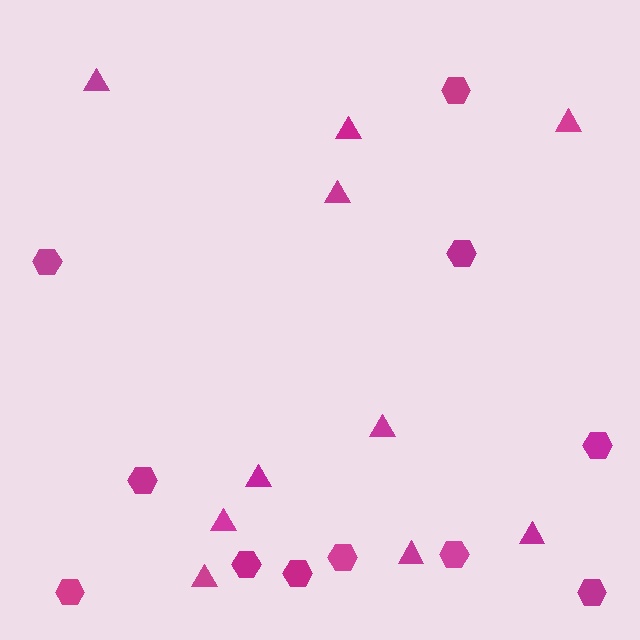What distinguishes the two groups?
There are 2 groups: one group of hexagons (11) and one group of triangles (10).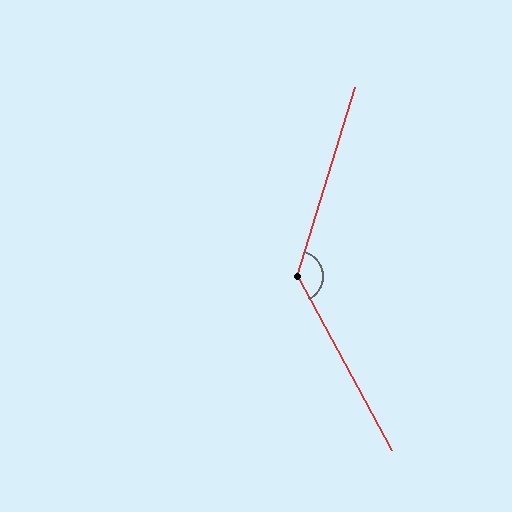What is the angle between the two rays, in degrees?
Approximately 134 degrees.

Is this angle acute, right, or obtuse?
It is obtuse.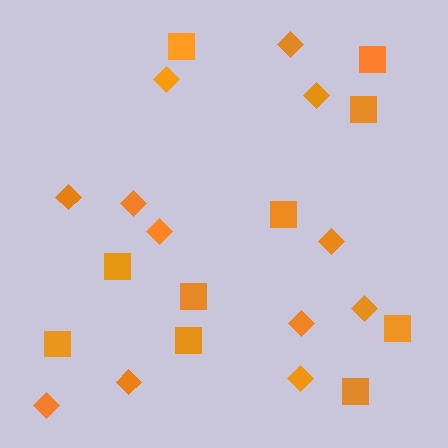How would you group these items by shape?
There are 2 groups: one group of diamonds (12) and one group of squares (10).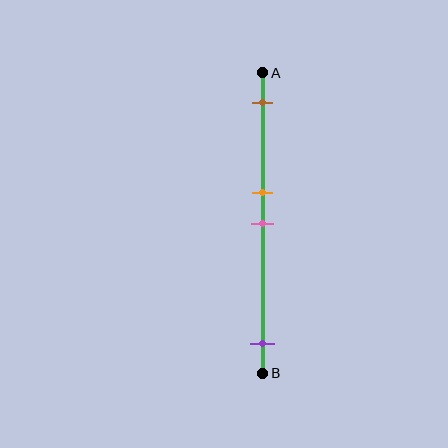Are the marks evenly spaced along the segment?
No, the marks are not evenly spaced.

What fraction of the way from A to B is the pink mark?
The pink mark is approximately 50% (0.5) of the way from A to B.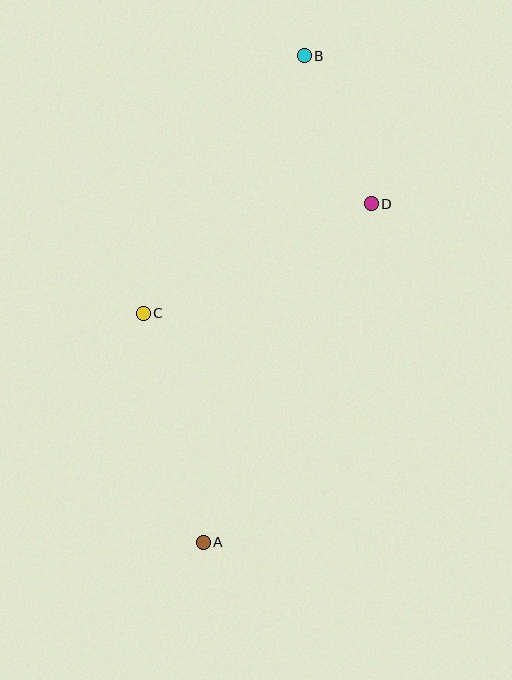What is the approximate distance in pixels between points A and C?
The distance between A and C is approximately 237 pixels.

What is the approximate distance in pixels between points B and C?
The distance between B and C is approximately 304 pixels.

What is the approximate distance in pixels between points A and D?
The distance between A and D is approximately 378 pixels.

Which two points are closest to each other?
Points B and D are closest to each other.